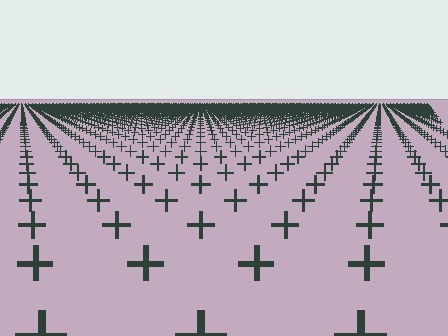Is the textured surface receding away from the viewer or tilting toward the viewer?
The surface is receding away from the viewer. Texture elements get smaller and denser toward the top.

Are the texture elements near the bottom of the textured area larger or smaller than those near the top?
Larger. Near the bottom, elements are closer to the viewer and appear at a bigger on-screen size.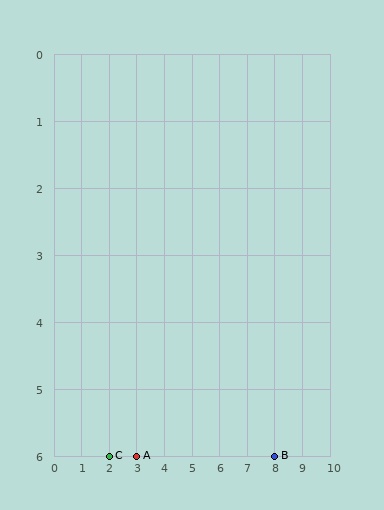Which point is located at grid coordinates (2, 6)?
Point C is at (2, 6).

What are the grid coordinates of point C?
Point C is at grid coordinates (2, 6).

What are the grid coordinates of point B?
Point B is at grid coordinates (8, 6).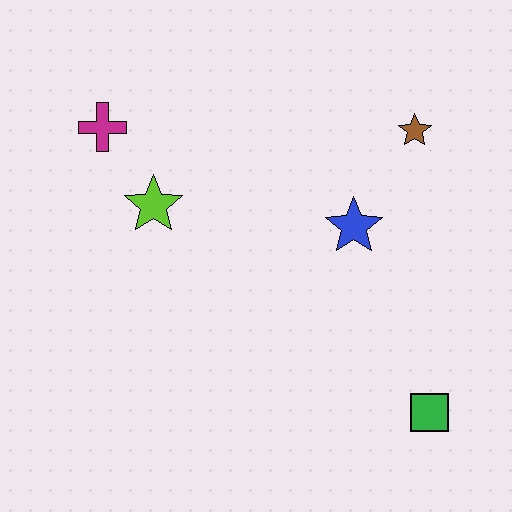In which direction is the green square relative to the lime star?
The green square is to the right of the lime star.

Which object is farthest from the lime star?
The green square is farthest from the lime star.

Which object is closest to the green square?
The blue star is closest to the green square.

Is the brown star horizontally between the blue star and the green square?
Yes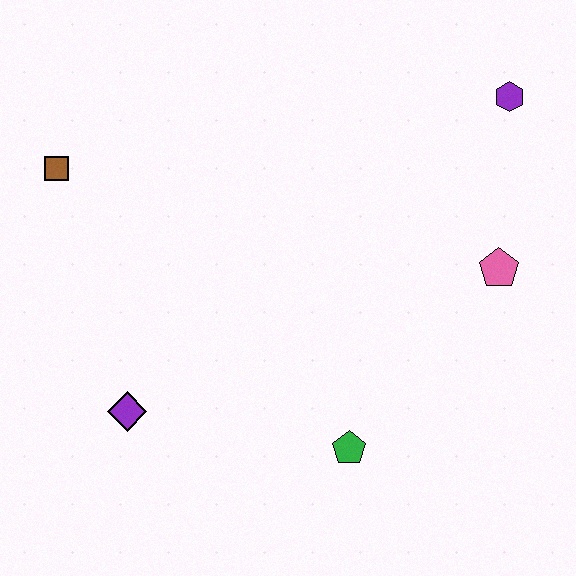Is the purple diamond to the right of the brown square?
Yes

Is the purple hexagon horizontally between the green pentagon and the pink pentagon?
No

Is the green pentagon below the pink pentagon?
Yes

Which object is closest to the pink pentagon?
The purple hexagon is closest to the pink pentagon.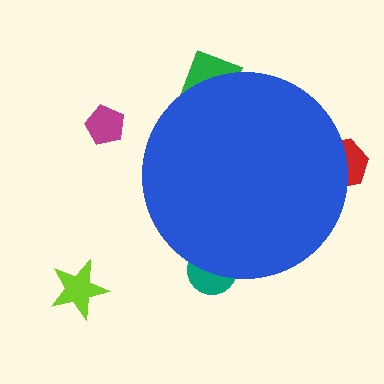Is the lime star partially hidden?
No, the lime star is fully visible.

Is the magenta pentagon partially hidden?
No, the magenta pentagon is fully visible.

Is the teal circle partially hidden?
Yes, the teal circle is partially hidden behind the blue circle.